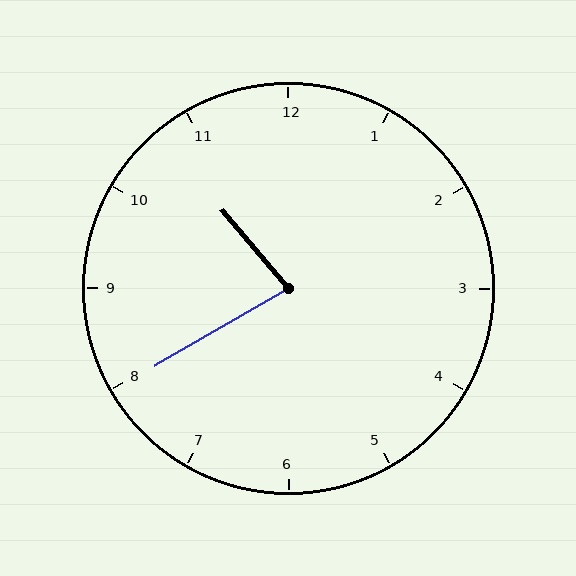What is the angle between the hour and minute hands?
Approximately 80 degrees.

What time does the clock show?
10:40.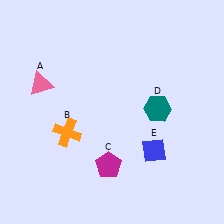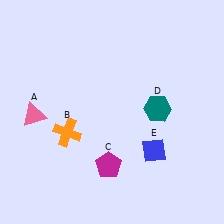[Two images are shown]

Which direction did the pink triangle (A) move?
The pink triangle (A) moved down.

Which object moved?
The pink triangle (A) moved down.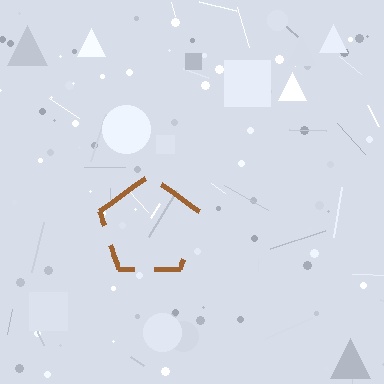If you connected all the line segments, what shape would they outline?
They would outline a pentagon.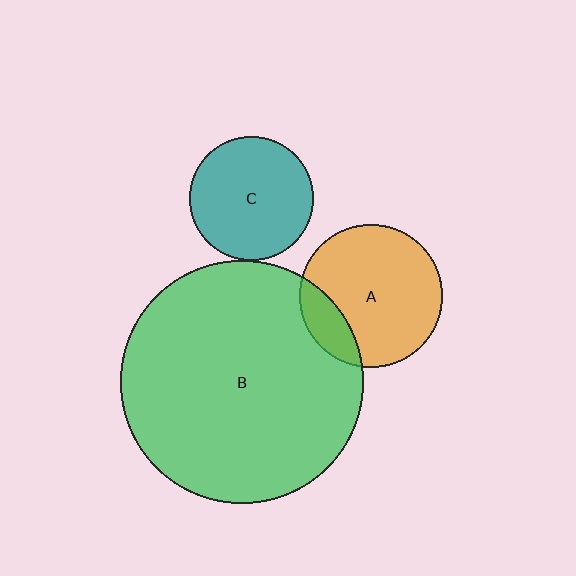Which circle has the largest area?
Circle B (green).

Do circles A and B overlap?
Yes.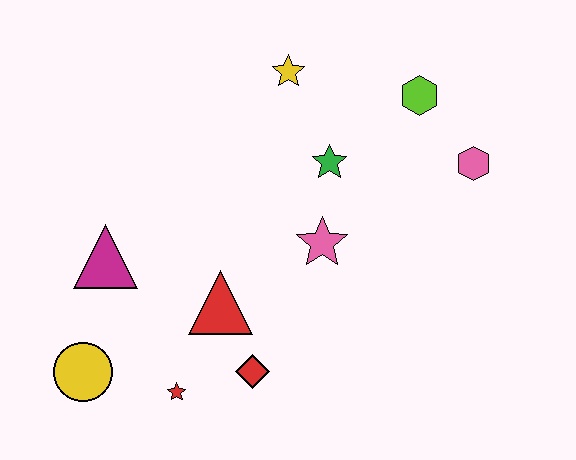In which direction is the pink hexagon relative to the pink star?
The pink hexagon is to the right of the pink star.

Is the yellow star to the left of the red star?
No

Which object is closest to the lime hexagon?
The pink hexagon is closest to the lime hexagon.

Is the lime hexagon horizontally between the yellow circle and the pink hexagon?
Yes